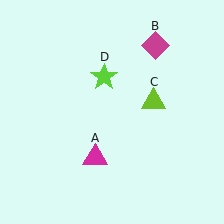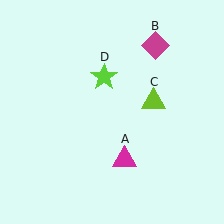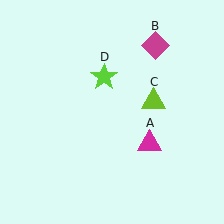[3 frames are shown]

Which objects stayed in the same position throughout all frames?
Magenta diamond (object B) and lime triangle (object C) and lime star (object D) remained stationary.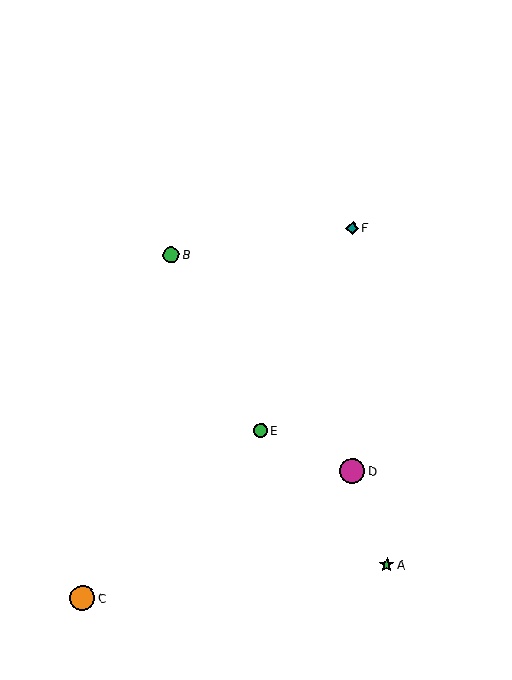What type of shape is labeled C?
Shape C is an orange circle.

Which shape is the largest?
The orange circle (labeled C) is the largest.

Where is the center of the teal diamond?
The center of the teal diamond is at (352, 228).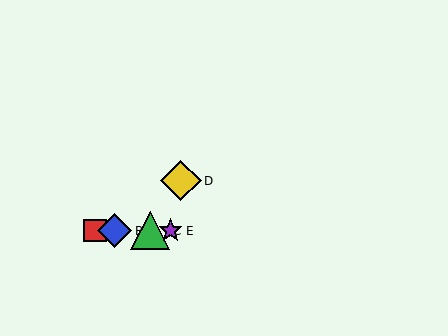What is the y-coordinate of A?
Object A is at y≈231.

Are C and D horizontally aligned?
No, C is at y≈231 and D is at y≈181.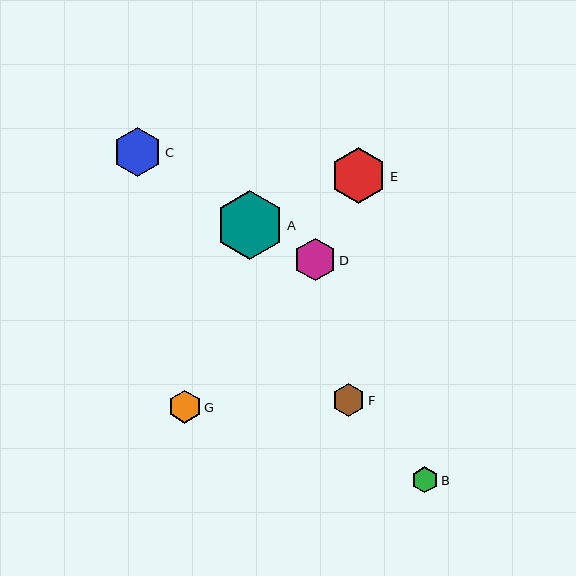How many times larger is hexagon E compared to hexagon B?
Hexagon E is approximately 2.1 times the size of hexagon B.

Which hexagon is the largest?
Hexagon A is the largest with a size of approximately 69 pixels.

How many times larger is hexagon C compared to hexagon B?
Hexagon C is approximately 1.9 times the size of hexagon B.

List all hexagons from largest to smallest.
From largest to smallest: A, E, C, D, G, F, B.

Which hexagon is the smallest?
Hexagon B is the smallest with a size of approximately 26 pixels.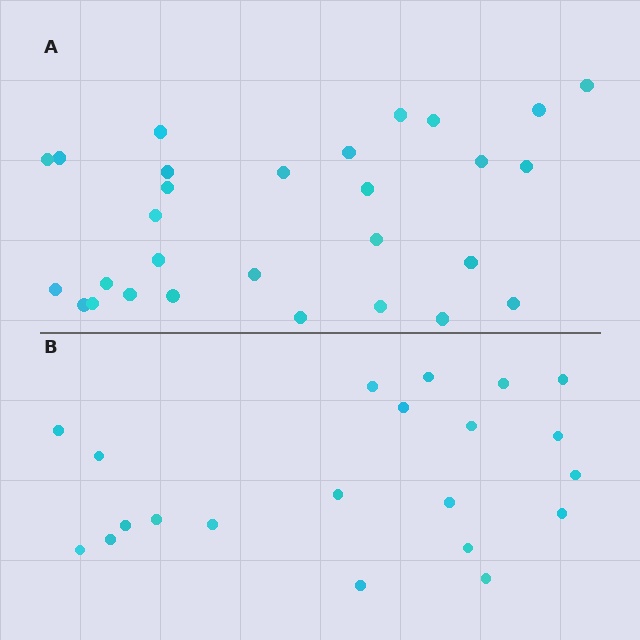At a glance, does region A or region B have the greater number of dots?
Region A (the top region) has more dots.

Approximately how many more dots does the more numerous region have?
Region A has roughly 8 or so more dots than region B.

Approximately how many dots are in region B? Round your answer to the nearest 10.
About 20 dots. (The exact count is 21, which rounds to 20.)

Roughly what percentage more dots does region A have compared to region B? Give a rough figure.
About 40% more.